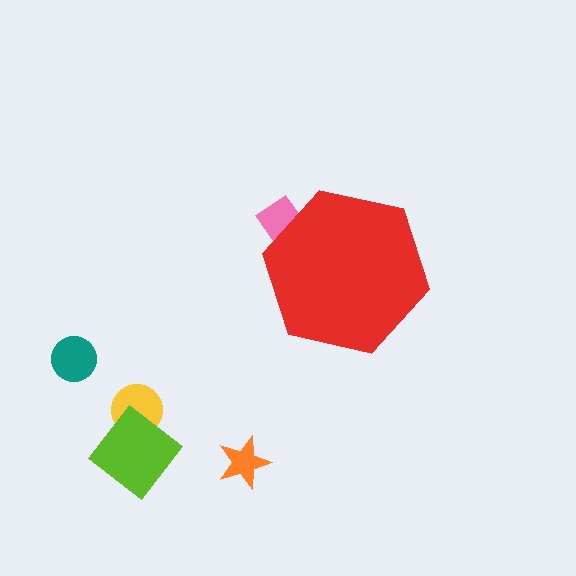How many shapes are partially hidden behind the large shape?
1 shape is partially hidden.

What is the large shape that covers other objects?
A red hexagon.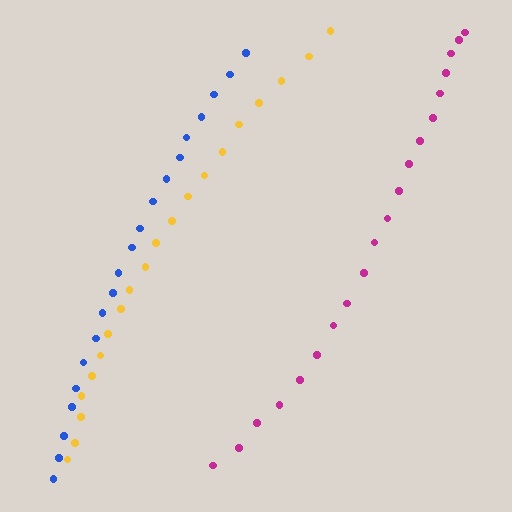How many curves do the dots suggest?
There are 3 distinct paths.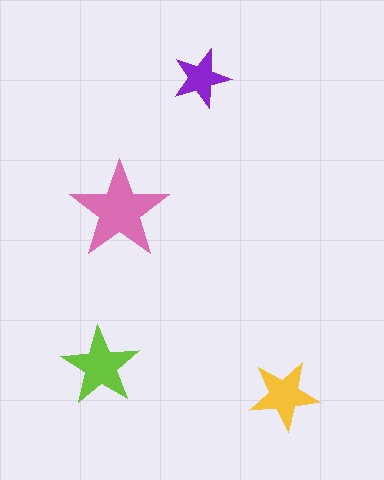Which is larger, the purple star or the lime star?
The lime one.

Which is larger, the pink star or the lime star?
The pink one.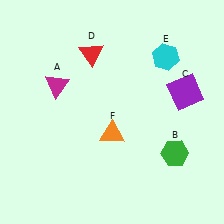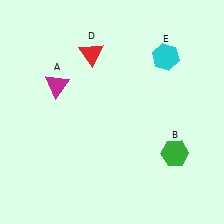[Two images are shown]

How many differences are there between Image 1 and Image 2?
There are 2 differences between the two images.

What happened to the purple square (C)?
The purple square (C) was removed in Image 2. It was in the top-right area of Image 1.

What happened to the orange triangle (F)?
The orange triangle (F) was removed in Image 2. It was in the bottom-right area of Image 1.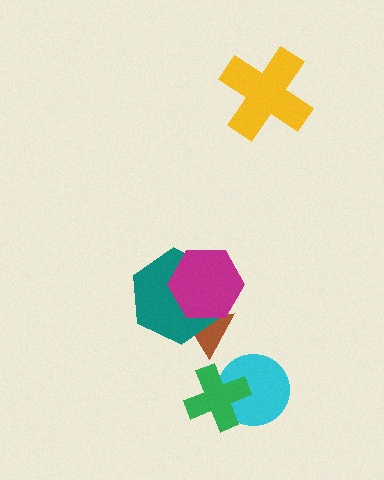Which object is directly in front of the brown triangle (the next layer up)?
The teal hexagon is directly in front of the brown triangle.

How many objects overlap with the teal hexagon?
2 objects overlap with the teal hexagon.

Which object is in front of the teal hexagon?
The magenta hexagon is in front of the teal hexagon.